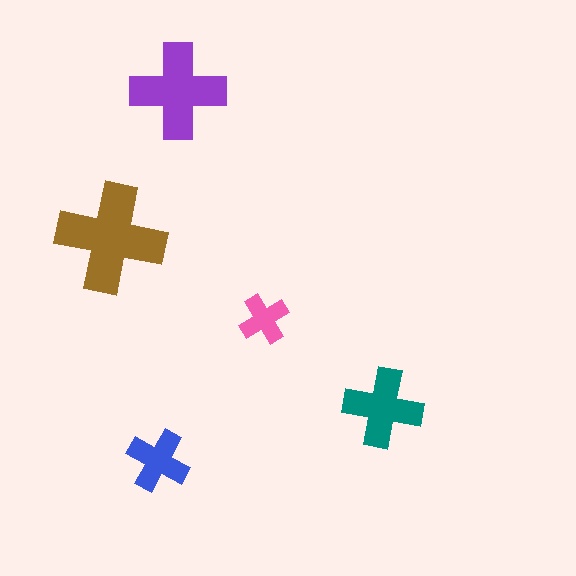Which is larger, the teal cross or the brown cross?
The brown one.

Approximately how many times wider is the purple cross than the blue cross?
About 1.5 times wider.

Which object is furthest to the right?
The teal cross is rightmost.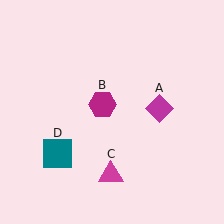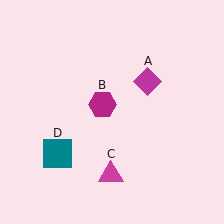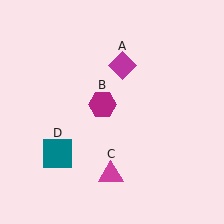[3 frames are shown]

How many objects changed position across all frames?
1 object changed position: magenta diamond (object A).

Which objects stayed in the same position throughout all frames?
Magenta hexagon (object B) and magenta triangle (object C) and teal square (object D) remained stationary.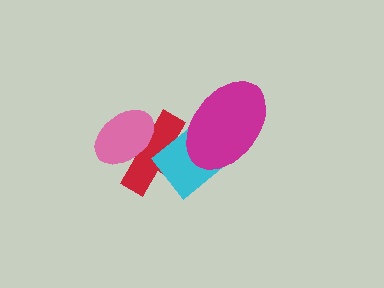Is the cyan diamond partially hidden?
Yes, it is partially covered by another shape.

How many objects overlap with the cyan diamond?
2 objects overlap with the cyan diamond.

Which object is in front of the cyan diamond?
The magenta ellipse is in front of the cyan diamond.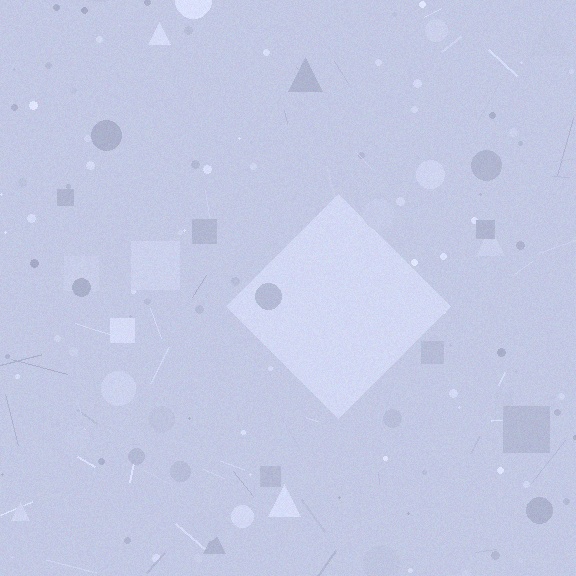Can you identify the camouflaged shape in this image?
The camouflaged shape is a diamond.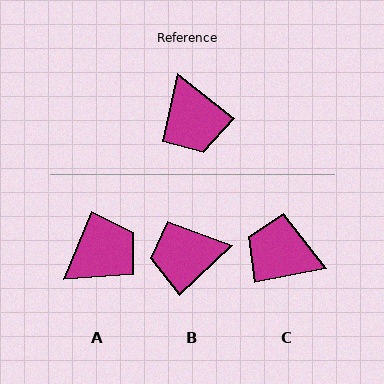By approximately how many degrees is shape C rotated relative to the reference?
Approximately 131 degrees clockwise.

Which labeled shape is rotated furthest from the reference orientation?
C, about 131 degrees away.